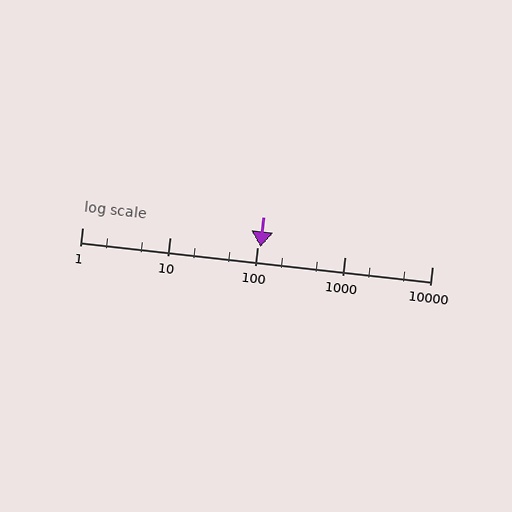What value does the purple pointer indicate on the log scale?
The pointer indicates approximately 110.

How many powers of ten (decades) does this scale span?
The scale spans 4 decades, from 1 to 10000.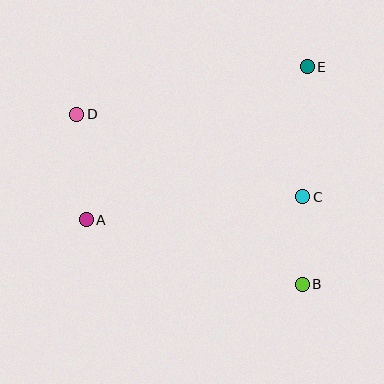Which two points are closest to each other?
Points B and C are closest to each other.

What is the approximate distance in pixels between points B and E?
The distance between B and E is approximately 217 pixels.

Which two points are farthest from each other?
Points B and D are farthest from each other.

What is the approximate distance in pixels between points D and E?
The distance between D and E is approximately 235 pixels.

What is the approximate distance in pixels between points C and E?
The distance between C and E is approximately 130 pixels.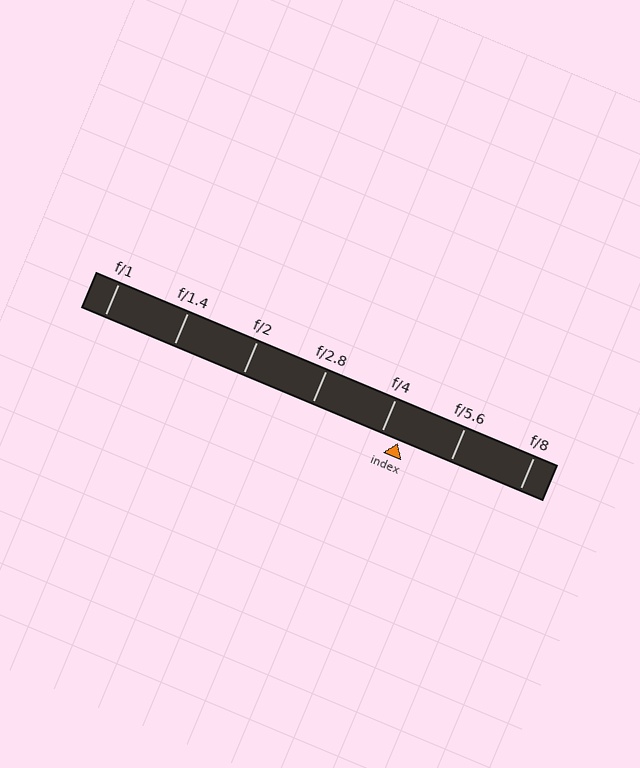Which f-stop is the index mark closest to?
The index mark is closest to f/4.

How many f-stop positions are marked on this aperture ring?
There are 7 f-stop positions marked.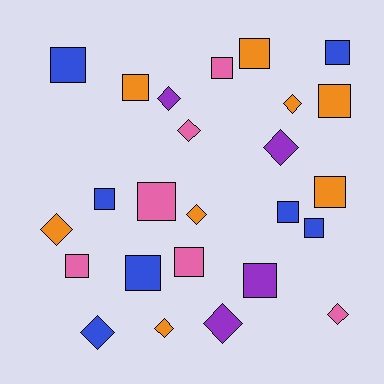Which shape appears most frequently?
Square, with 15 objects.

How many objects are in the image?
There are 25 objects.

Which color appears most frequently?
Orange, with 8 objects.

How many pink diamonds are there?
There are 2 pink diamonds.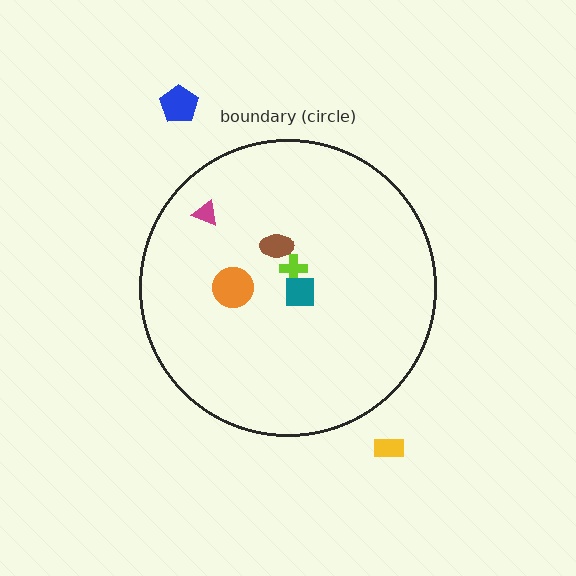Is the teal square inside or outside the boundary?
Inside.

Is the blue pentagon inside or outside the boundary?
Outside.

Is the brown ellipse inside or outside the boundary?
Inside.